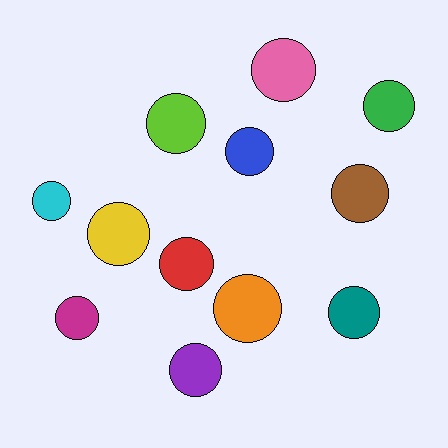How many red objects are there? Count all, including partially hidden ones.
There is 1 red object.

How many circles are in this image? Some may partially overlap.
There are 12 circles.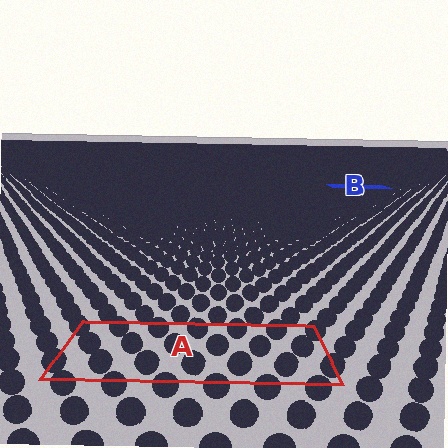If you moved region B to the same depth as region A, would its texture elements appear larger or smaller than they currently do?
They would appear larger. At a closer depth, the same texture elements are projected at a bigger on-screen size.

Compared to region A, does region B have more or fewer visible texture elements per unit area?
Region B has more texture elements per unit area — they are packed more densely because it is farther away.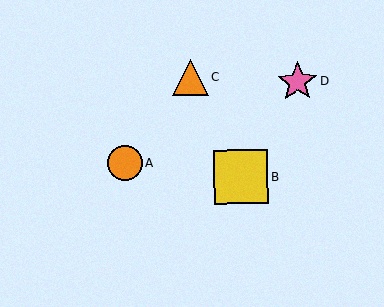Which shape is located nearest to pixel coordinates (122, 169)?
The orange circle (labeled A) at (125, 163) is nearest to that location.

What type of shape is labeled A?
Shape A is an orange circle.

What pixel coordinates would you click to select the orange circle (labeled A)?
Click at (125, 163) to select the orange circle A.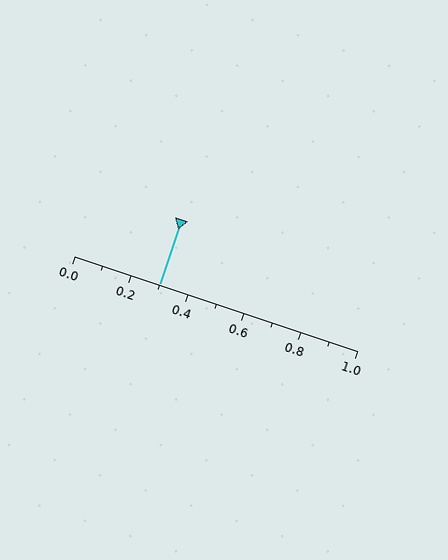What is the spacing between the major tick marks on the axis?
The major ticks are spaced 0.2 apart.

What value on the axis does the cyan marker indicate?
The marker indicates approximately 0.3.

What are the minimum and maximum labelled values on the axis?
The axis runs from 0.0 to 1.0.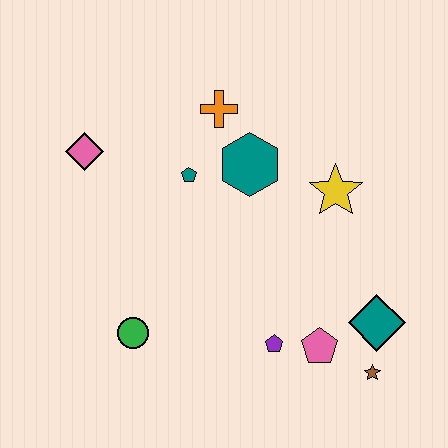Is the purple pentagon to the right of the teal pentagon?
Yes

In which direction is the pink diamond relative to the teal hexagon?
The pink diamond is to the left of the teal hexagon.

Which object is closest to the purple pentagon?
The pink pentagon is closest to the purple pentagon.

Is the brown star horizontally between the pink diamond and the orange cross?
No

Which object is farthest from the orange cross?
The brown star is farthest from the orange cross.